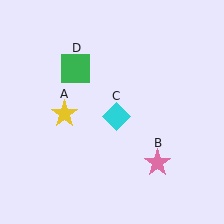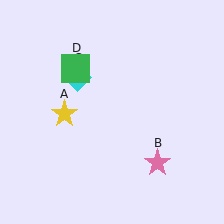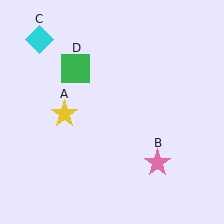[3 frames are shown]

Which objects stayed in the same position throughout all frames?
Yellow star (object A) and pink star (object B) and green square (object D) remained stationary.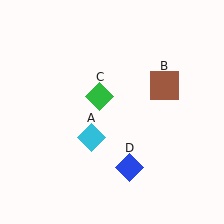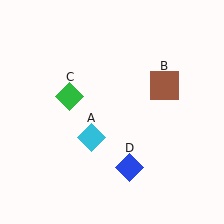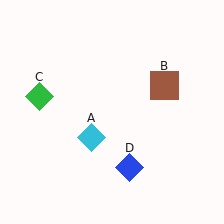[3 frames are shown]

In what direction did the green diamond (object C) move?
The green diamond (object C) moved left.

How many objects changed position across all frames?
1 object changed position: green diamond (object C).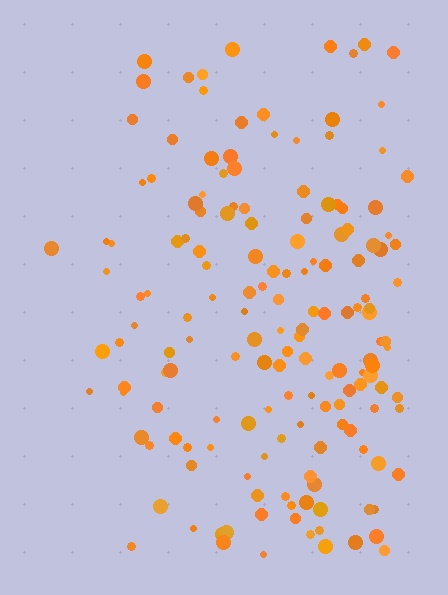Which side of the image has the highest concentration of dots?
The right.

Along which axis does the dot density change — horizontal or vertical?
Horizontal.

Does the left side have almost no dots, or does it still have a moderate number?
Still a moderate number, just noticeably fewer than the right.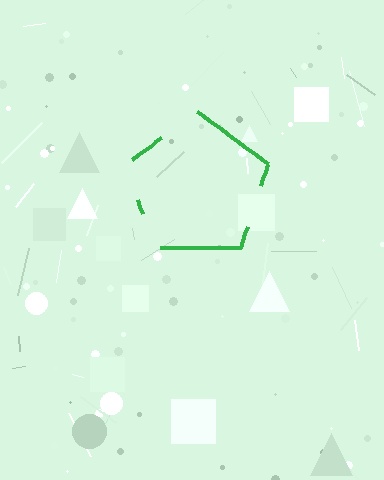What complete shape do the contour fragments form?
The contour fragments form a pentagon.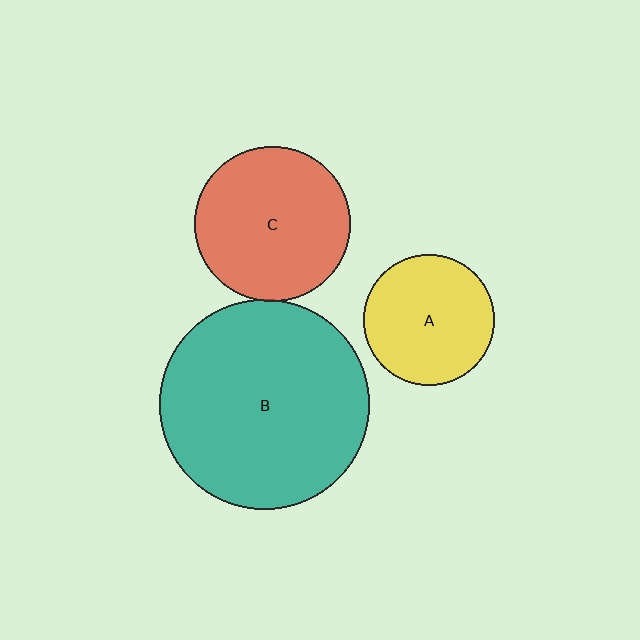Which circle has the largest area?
Circle B (teal).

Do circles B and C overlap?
Yes.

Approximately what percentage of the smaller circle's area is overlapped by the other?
Approximately 5%.